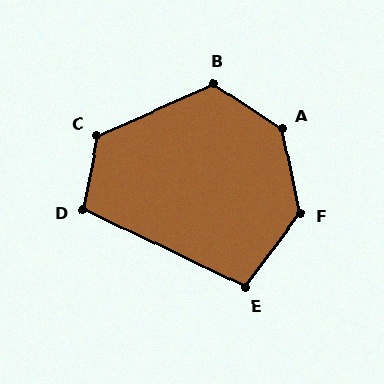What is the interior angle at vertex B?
Approximately 123 degrees (obtuse).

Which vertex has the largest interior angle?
A, at approximately 135 degrees.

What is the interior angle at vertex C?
Approximately 125 degrees (obtuse).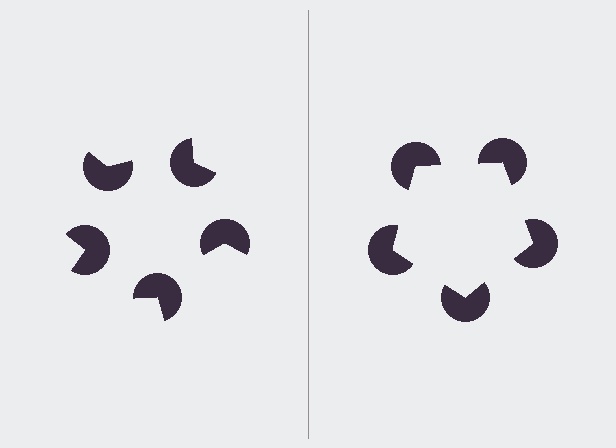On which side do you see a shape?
An illusory pentagon appears on the right side. On the left side the wedge cuts are rotated, so no coherent shape forms.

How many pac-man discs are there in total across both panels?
10 — 5 on each side.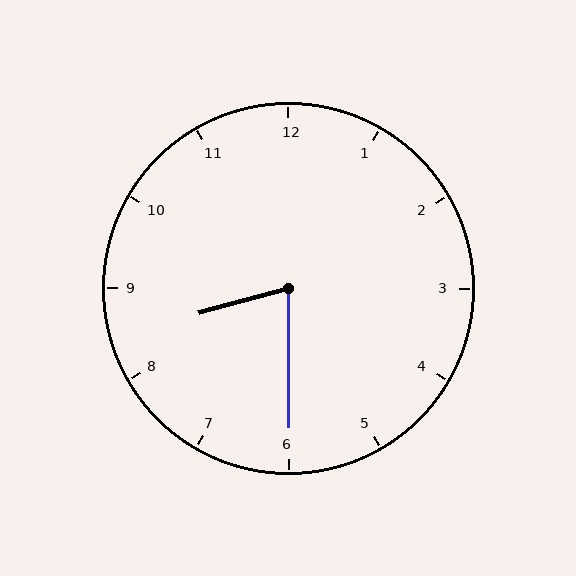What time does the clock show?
8:30.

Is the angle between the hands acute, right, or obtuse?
It is acute.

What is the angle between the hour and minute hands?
Approximately 75 degrees.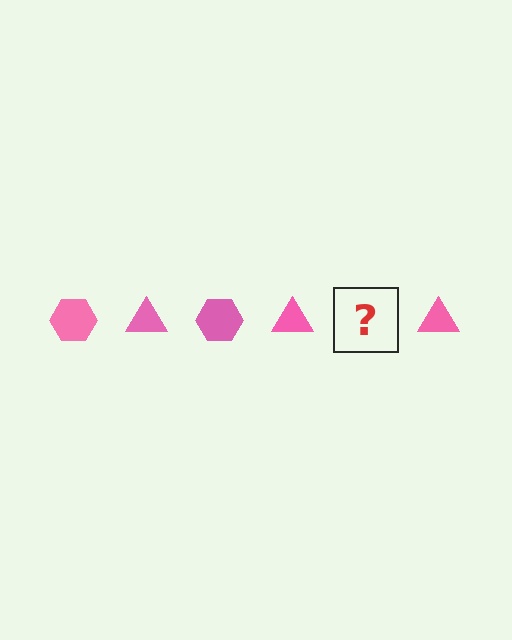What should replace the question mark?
The question mark should be replaced with a pink hexagon.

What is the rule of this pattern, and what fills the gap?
The rule is that the pattern cycles through hexagon, triangle shapes in pink. The gap should be filled with a pink hexagon.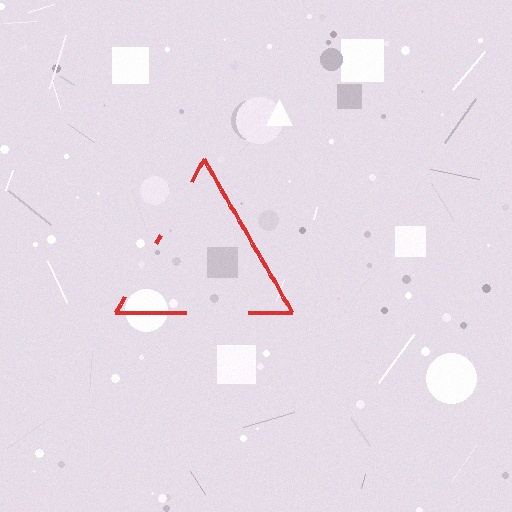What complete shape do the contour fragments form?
The contour fragments form a triangle.